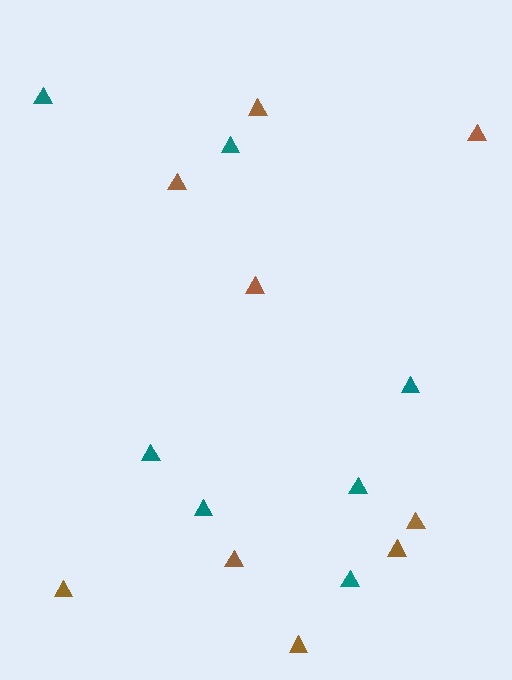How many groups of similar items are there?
There are 2 groups: one group of teal triangles (7) and one group of brown triangles (9).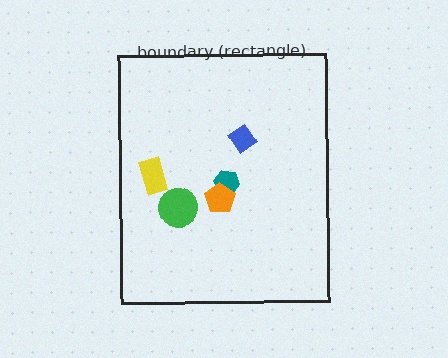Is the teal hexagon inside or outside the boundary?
Inside.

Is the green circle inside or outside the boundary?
Inside.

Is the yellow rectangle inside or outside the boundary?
Inside.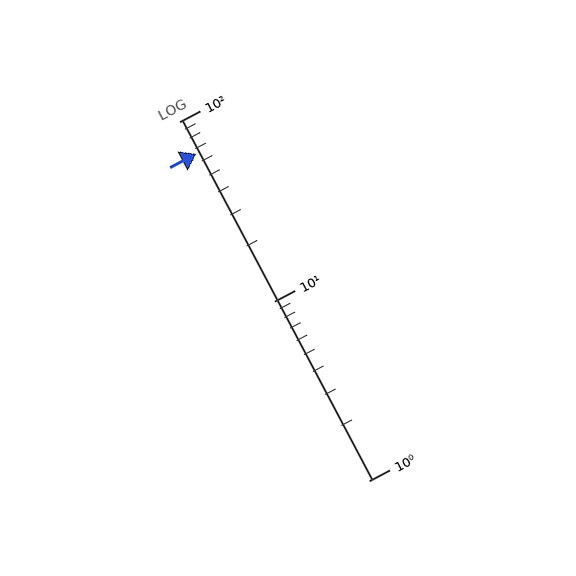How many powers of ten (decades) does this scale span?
The scale spans 2 decades, from 1 to 100.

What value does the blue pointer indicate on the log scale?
The pointer indicates approximately 66.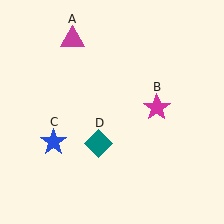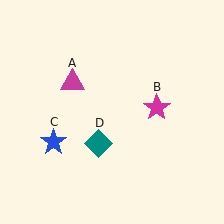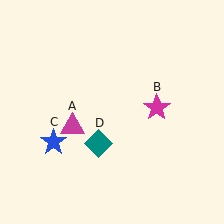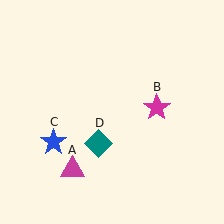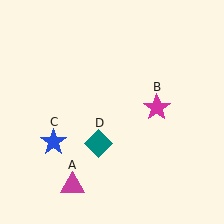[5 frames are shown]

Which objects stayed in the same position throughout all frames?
Magenta star (object B) and blue star (object C) and teal diamond (object D) remained stationary.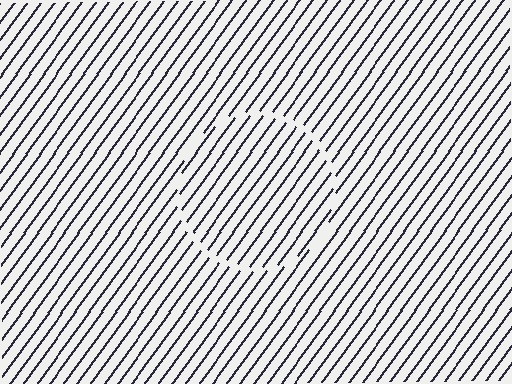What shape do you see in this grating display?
An illusory circle. The interior of the shape contains the same grating, shifted by half a period — the contour is defined by the phase discontinuity where line-ends from the inner and outer gratings abut.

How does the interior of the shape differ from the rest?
The interior of the shape contains the same grating, shifted by half a period — the contour is defined by the phase discontinuity where line-ends from the inner and outer gratings abut.